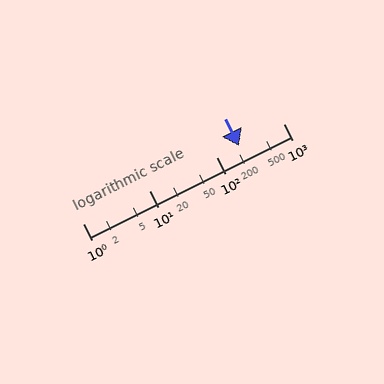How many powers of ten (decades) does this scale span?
The scale spans 3 decades, from 1 to 1000.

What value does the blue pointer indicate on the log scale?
The pointer indicates approximately 220.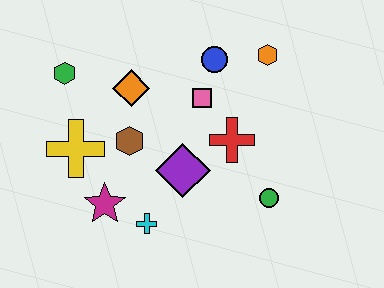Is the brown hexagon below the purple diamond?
No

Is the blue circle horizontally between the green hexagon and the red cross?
Yes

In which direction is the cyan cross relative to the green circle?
The cyan cross is to the left of the green circle.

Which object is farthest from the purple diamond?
The green hexagon is farthest from the purple diamond.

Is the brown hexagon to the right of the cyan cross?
No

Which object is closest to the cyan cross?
The magenta star is closest to the cyan cross.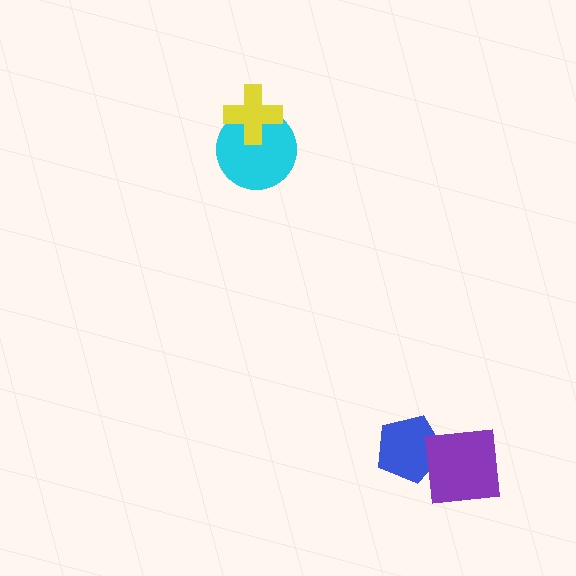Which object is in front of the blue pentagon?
The purple square is in front of the blue pentagon.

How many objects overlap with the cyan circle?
1 object overlaps with the cyan circle.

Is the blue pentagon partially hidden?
Yes, it is partially covered by another shape.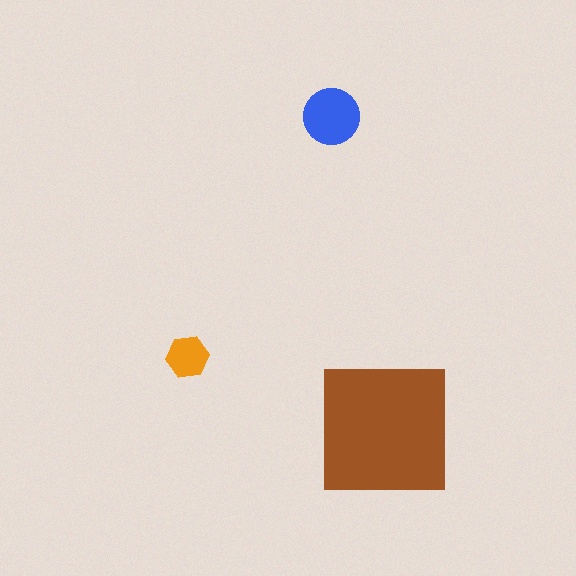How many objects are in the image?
There are 3 objects in the image.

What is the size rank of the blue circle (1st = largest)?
2nd.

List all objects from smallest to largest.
The orange hexagon, the blue circle, the brown square.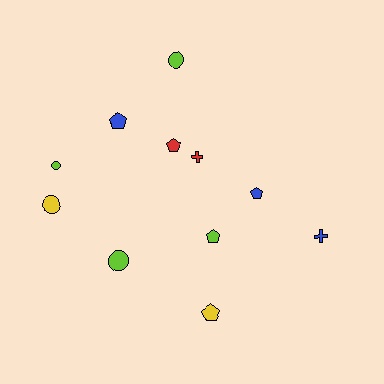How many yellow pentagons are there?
There is 1 yellow pentagon.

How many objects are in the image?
There are 11 objects.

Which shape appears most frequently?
Pentagon, with 5 objects.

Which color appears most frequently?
Lime, with 4 objects.